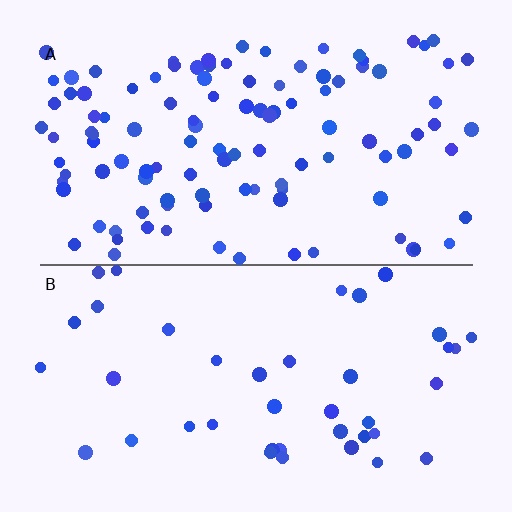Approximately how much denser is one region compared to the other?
Approximately 2.7× — region A over region B.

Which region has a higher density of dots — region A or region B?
A (the top).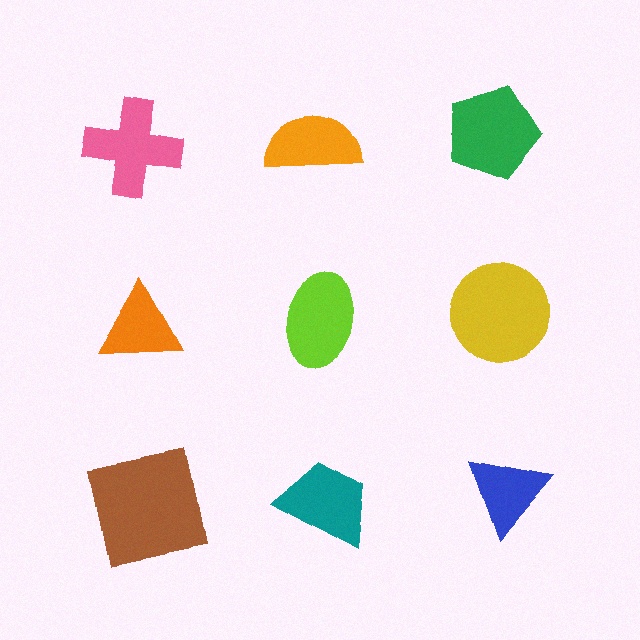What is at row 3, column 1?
A brown square.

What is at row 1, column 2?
An orange semicircle.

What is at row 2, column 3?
A yellow circle.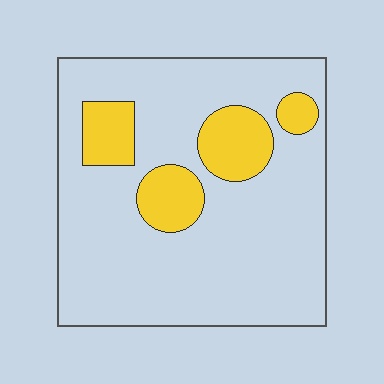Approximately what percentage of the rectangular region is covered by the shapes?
Approximately 20%.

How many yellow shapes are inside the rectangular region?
4.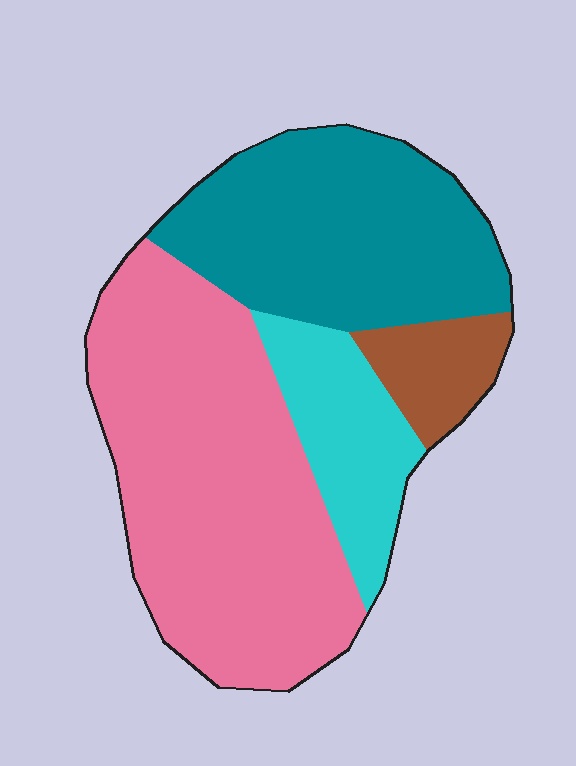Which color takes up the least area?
Brown, at roughly 10%.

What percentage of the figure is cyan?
Cyan takes up less than a quarter of the figure.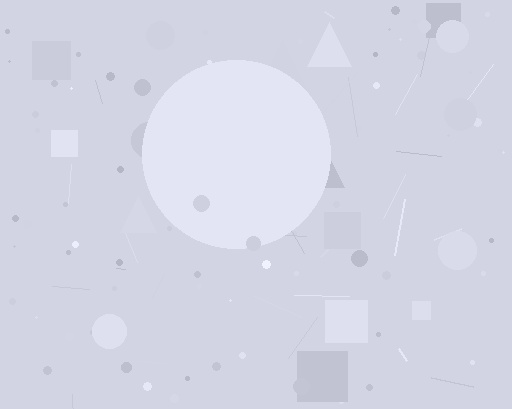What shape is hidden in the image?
A circle is hidden in the image.